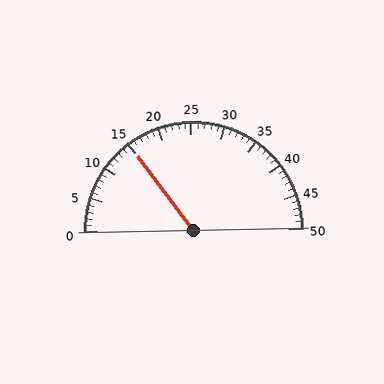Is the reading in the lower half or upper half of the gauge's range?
The reading is in the lower half of the range (0 to 50).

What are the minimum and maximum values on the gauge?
The gauge ranges from 0 to 50.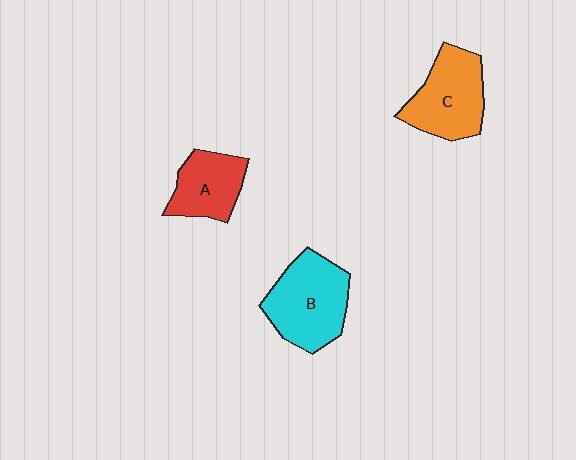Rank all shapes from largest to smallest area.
From largest to smallest: B (cyan), C (orange), A (red).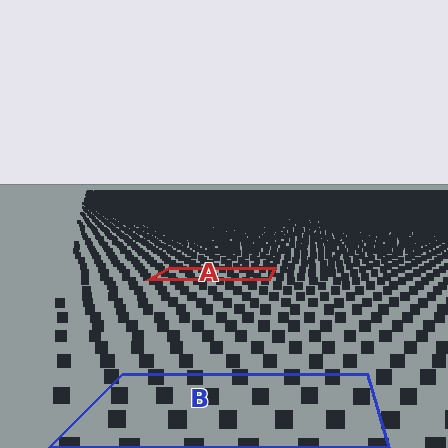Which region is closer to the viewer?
Region B is closer. The texture elements there are larger and more spread out.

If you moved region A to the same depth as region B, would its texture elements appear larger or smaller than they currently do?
They would appear larger. At a closer depth, the same texture elements are projected at a bigger on-screen size.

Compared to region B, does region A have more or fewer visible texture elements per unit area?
Region A has more texture elements per unit area — they are packed more densely because it is farther away.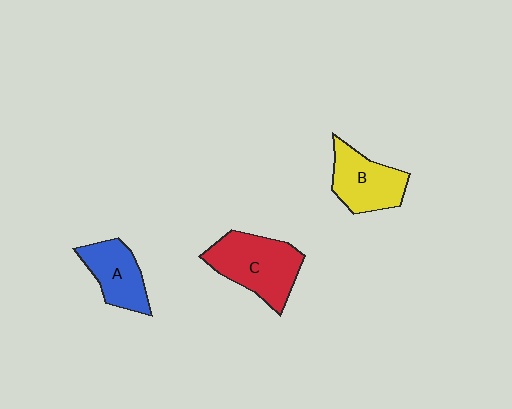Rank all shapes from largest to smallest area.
From largest to smallest: C (red), B (yellow), A (blue).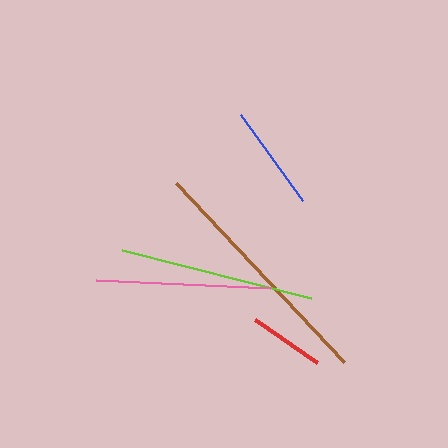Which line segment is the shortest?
The red line is the shortest at approximately 75 pixels.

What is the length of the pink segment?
The pink segment is approximately 174 pixels long.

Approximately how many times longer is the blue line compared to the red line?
The blue line is approximately 1.4 times the length of the red line.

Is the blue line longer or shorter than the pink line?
The pink line is longer than the blue line.